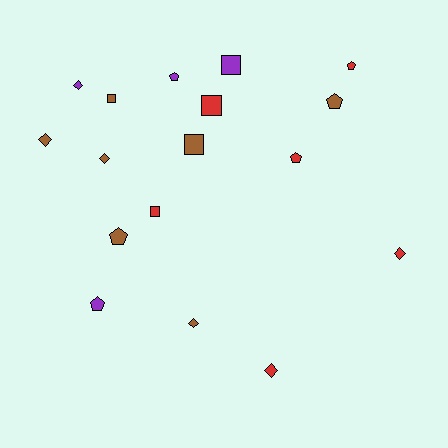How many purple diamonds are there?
There is 1 purple diamond.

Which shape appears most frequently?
Pentagon, with 6 objects.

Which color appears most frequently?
Brown, with 7 objects.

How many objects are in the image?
There are 17 objects.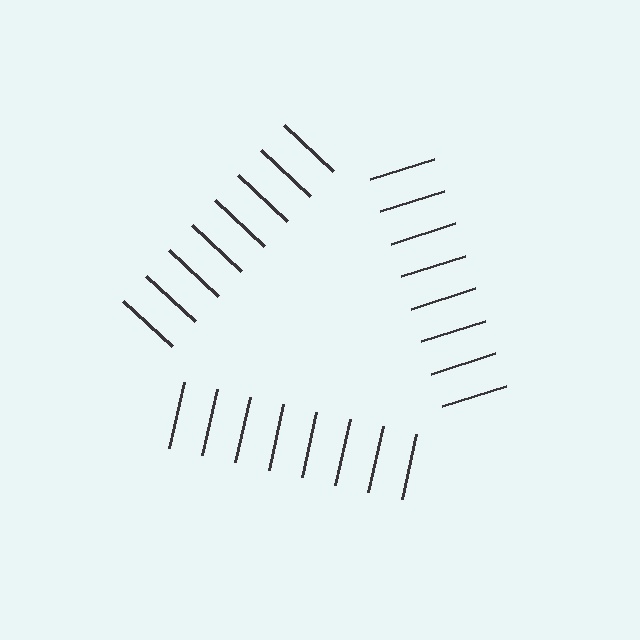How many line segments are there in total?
24 — 8 along each of the 3 edges.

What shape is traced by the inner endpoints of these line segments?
An illusory triangle — the line segments terminate on its edges but no continuous stroke is drawn.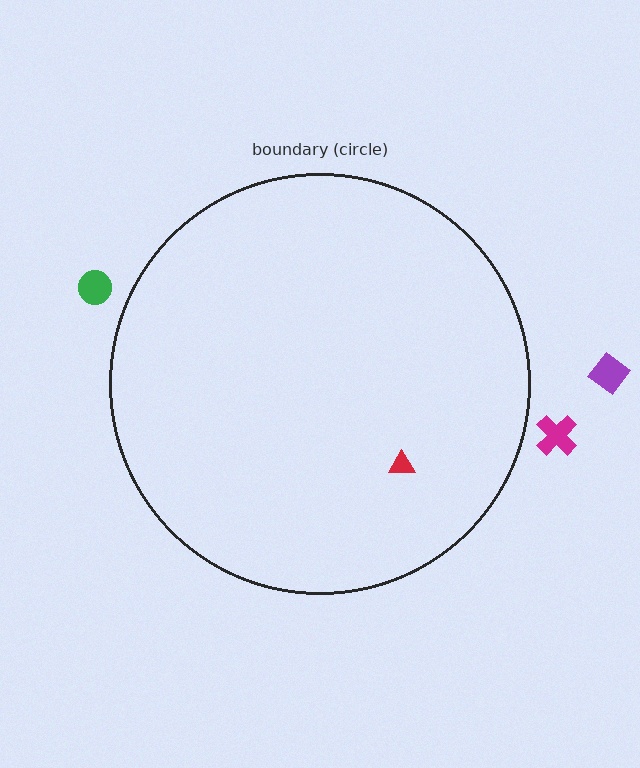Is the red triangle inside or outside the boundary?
Inside.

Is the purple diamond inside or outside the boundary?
Outside.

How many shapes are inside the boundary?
1 inside, 3 outside.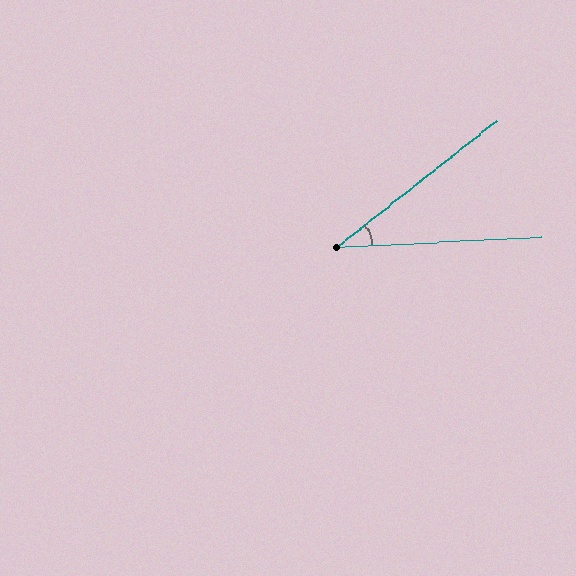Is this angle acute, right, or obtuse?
It is acute.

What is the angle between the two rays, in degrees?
Approximately 35 degrees.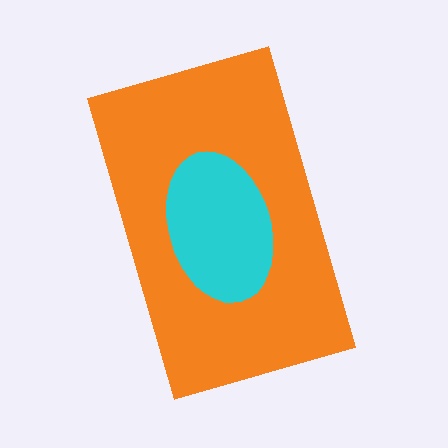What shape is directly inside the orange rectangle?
The cyan ellipse.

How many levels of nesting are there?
2.